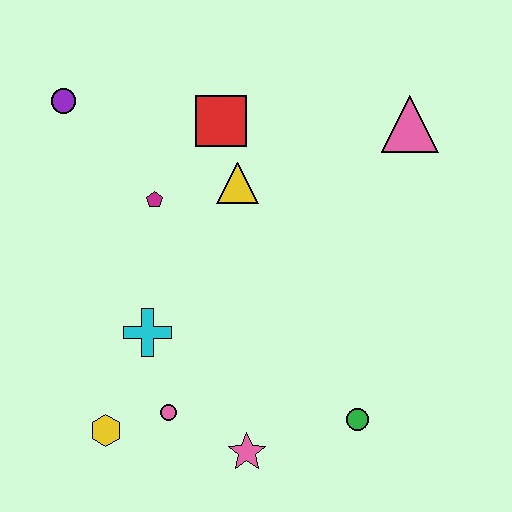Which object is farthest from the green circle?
The purple circle is farthest from the green circle.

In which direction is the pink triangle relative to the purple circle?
The pink triangle is to the right of the purple circle.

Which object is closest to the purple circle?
The magenta pentagon is closest to the purple circle.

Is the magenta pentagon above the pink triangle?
No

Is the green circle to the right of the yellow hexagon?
Yes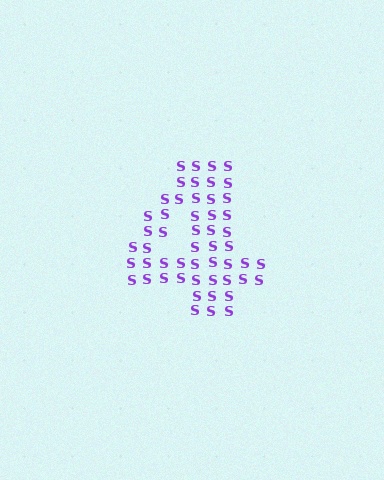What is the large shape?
The large shape is the digit 4.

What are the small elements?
The small elements are letter S's.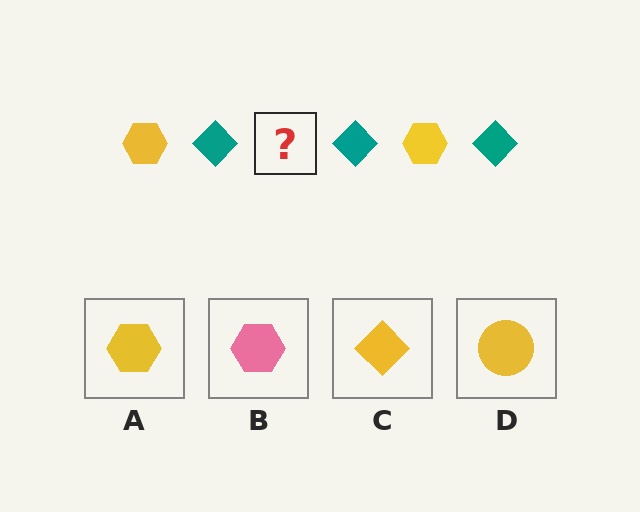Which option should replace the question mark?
Option A.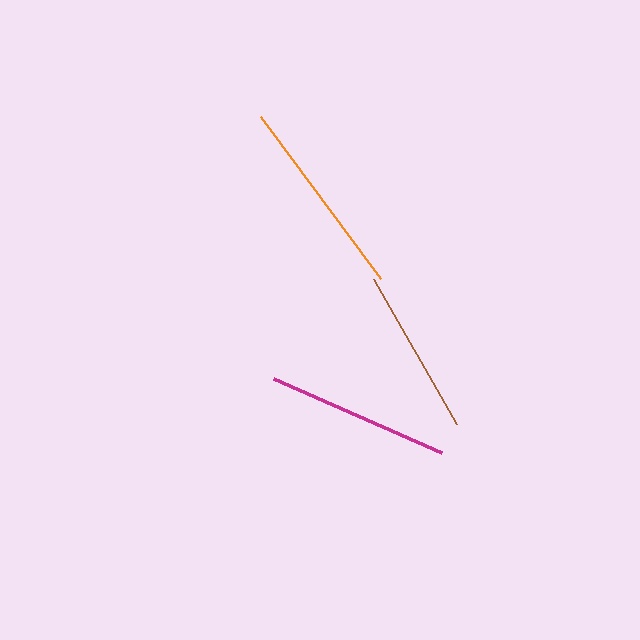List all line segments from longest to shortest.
From longest to shortest: orange, magenta, brown.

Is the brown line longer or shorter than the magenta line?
The magenta line is longer than the brown line.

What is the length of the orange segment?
The orange segment is approximately 202 pixels long.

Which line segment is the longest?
The orange line is the longest at approximately 202 pixels.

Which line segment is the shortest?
The brown line is the shortest at approximately 167 pixels.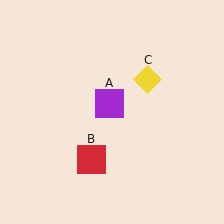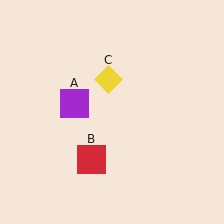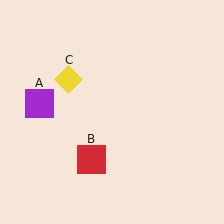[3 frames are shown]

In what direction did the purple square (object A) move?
The purple square (object A) moved left.